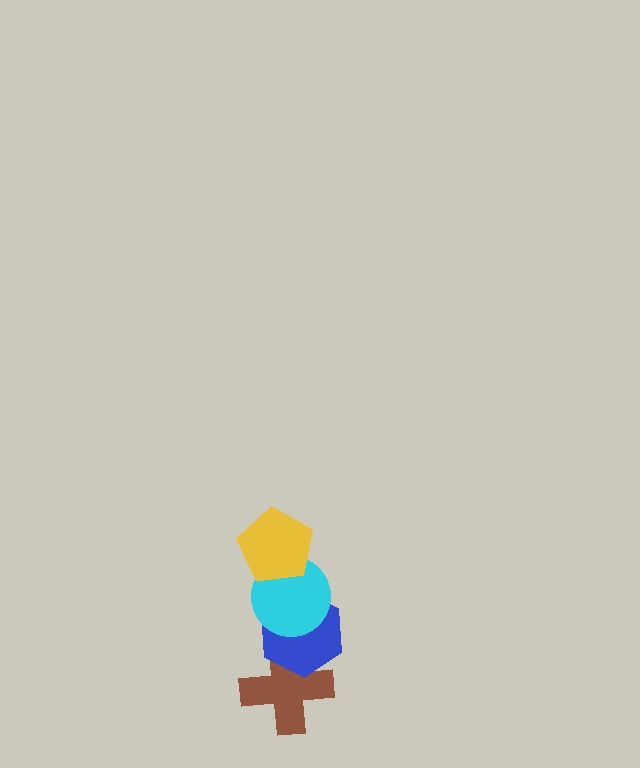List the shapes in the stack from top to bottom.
From top to bottom: the yellow pentagon, the cyan circle, the blue hexagon, the brown cross.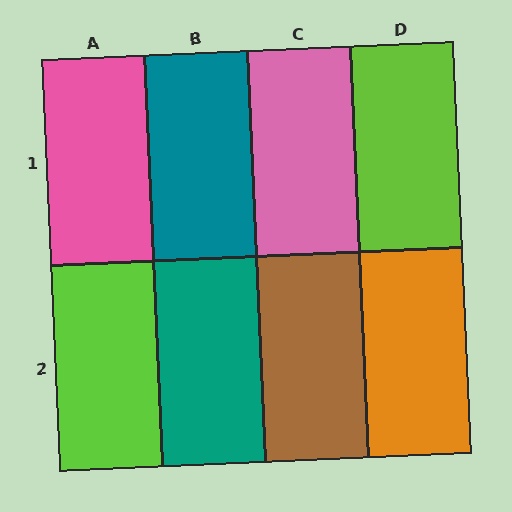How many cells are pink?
2 cells are pink.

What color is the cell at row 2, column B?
Teal.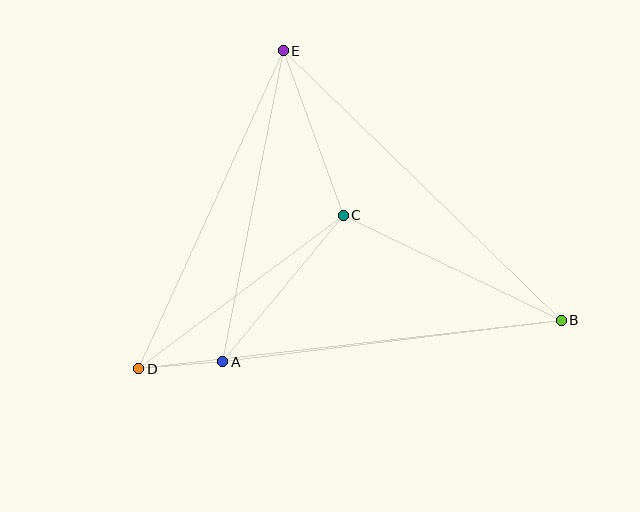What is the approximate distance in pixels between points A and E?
The distance between A and E is approximately 317 pixels.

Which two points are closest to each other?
Points A and D are closest to each other.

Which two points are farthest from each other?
Points B and D are farthest from each other.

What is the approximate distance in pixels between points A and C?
The distance between A and C is approximately 190 pixels.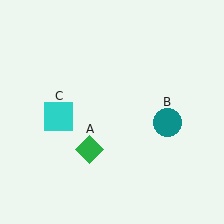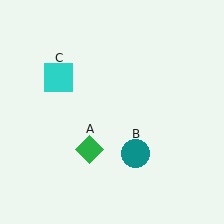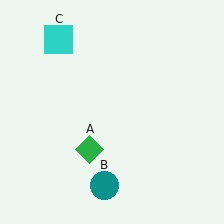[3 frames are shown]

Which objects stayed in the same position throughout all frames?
Green diamond (object A) remained stationary.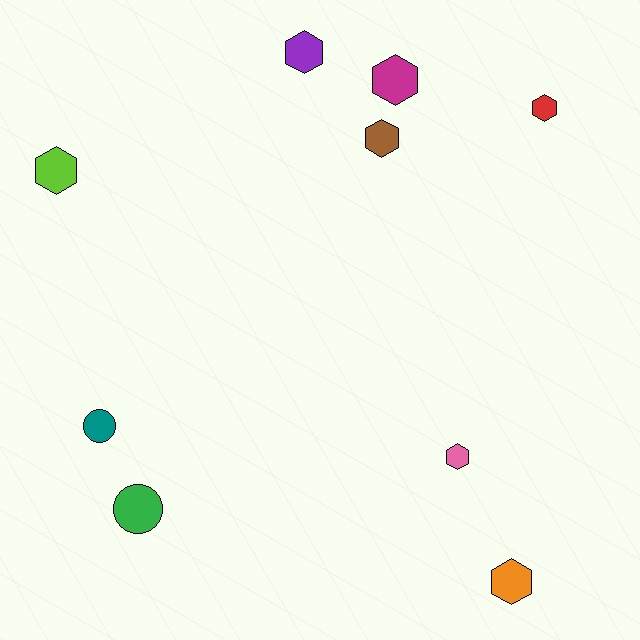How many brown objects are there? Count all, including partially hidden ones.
There is 1 brown object.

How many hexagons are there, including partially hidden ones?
There are 7 hexagons.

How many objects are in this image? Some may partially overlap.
There are 9 objects.